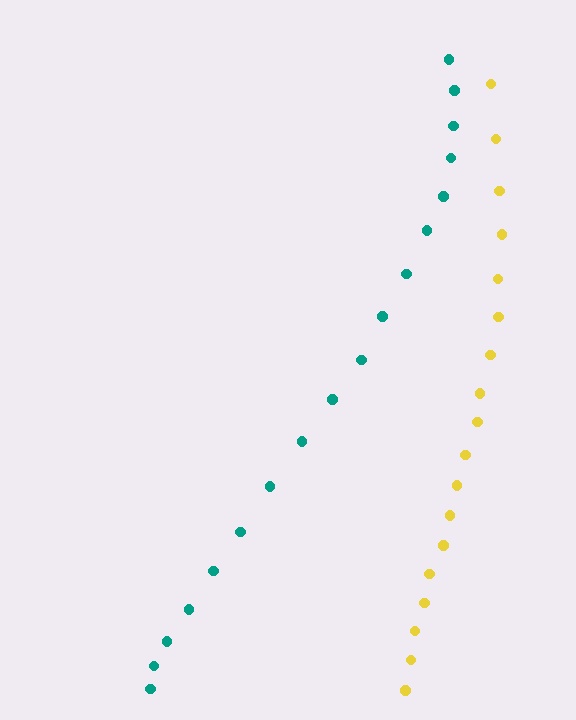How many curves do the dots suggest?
There are 2 distinct paths.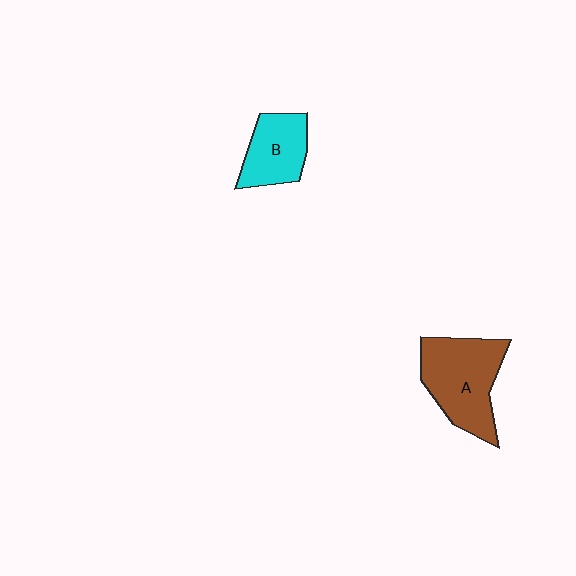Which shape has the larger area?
Shape A (brown).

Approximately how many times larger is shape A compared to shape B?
Approximately 1.5 times.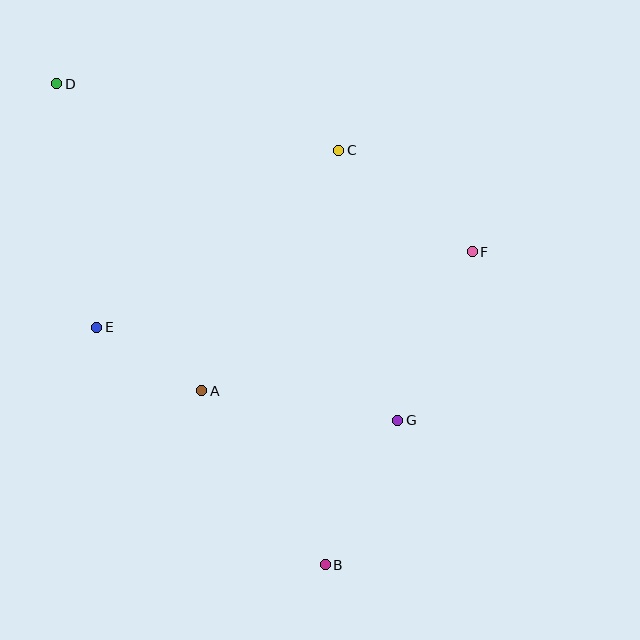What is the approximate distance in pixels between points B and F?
The distance between B and F is approximately 346 pixels.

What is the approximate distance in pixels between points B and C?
The distance between B and C is approximately 414 pixels.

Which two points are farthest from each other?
Points B and D are farthest from each other.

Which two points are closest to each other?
Points A and E are closest to each other.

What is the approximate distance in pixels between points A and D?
The distance between A and D is approximately 340 pixels.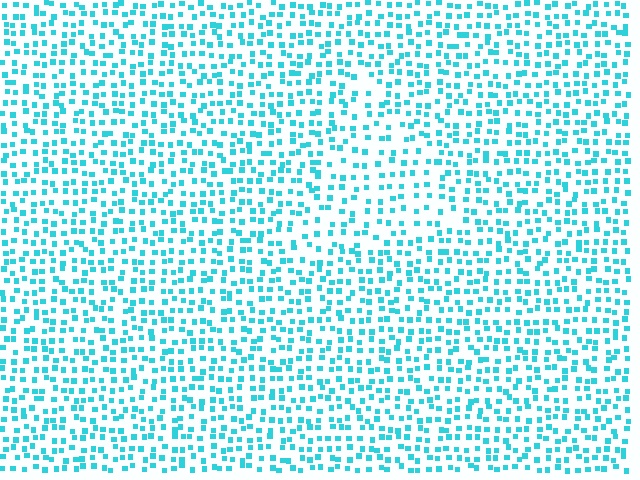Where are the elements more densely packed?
The elements are more densely packed outside the triangle boundary.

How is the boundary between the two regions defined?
The boundary is defined by a change in element density (approximately 1.5x ratio). All elements are the same color, size, and shape.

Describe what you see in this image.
The image contains small cyan elements arranged at two different densities. A triangle-shaped region is visible where the elements are less densely packed than the surrounding area.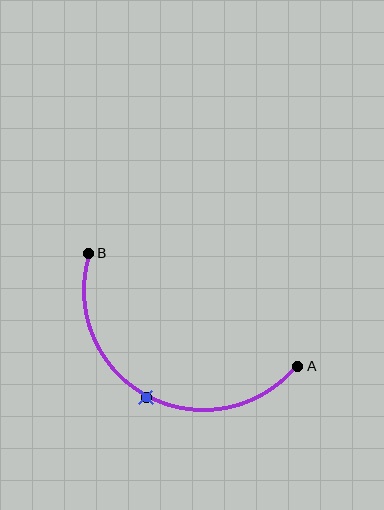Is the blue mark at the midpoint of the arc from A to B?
Yes. The blue mark lies on the arc at equal arc-length from both A and B — it is the arc midpoint.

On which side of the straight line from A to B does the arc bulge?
The arc bulges below the straight line connecting A and B.